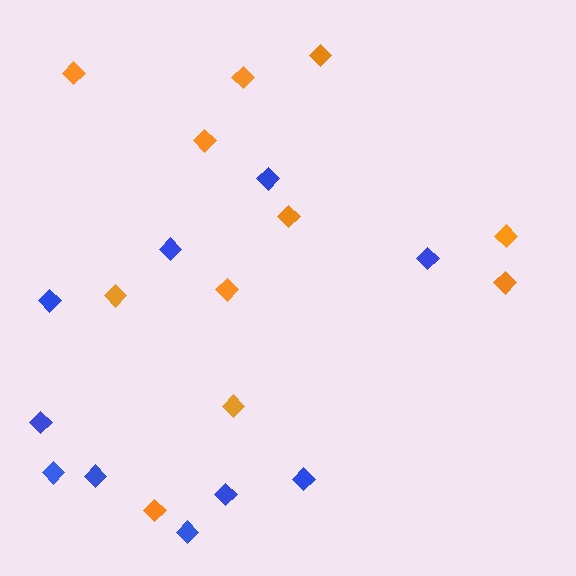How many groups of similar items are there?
There are 2 groups: one group of blue diamonds (10) and one group of orange diamonds (11).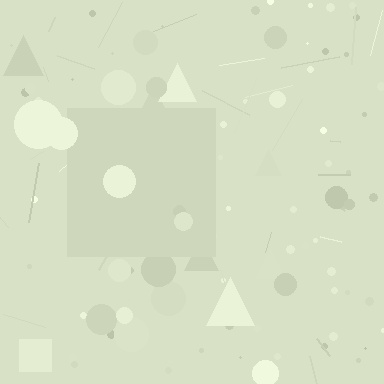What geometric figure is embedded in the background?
A square is embedded in the background.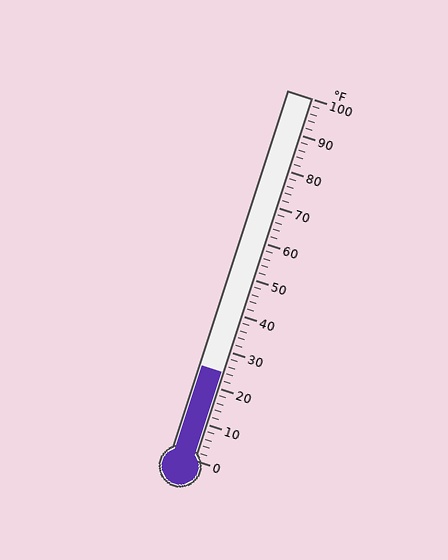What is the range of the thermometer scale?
The thermometer scale ranges from 0°F to 100°F.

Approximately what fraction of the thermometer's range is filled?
The thermometer is filled to approximately 25% of its range.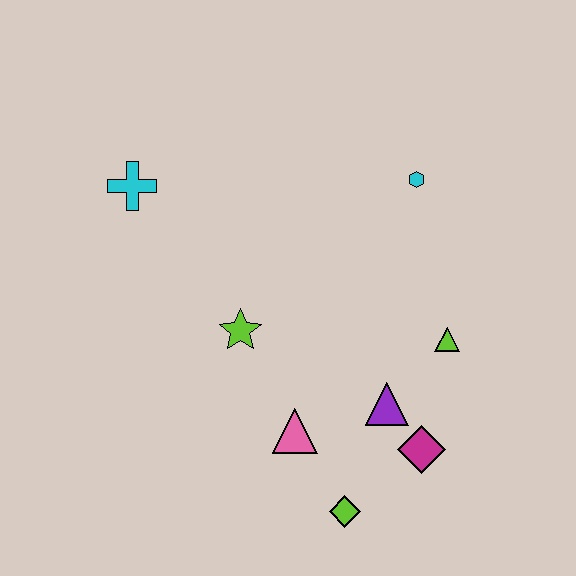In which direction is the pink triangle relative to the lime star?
The pink triangle is below the lime star.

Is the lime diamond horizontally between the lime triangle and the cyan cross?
Yes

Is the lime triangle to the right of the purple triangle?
Yes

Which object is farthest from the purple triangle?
The cyan cross is farthest from the purple triangle.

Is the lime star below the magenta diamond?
No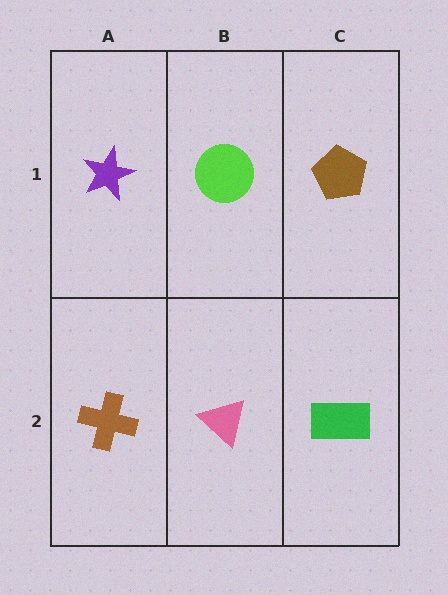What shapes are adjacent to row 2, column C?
A brown pentagon (row 1, column C), a pink triangle (row 2, column B).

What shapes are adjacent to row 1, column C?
A green rectangle (row 2, column C), a lime circle (row 1, column B).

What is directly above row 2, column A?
A purple star.